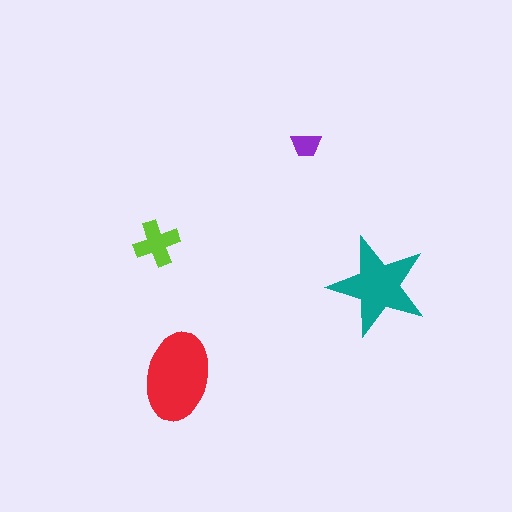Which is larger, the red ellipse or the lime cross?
The red ellipse.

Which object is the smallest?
The purple trapezoid.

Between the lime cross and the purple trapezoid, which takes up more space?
The lime cross.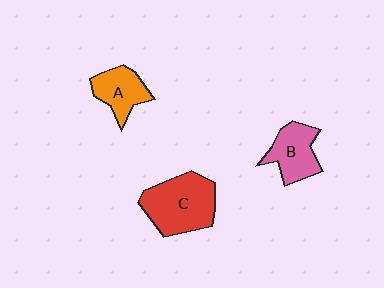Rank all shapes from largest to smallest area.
From largest to smallest: C (red), B (pink), A (orange).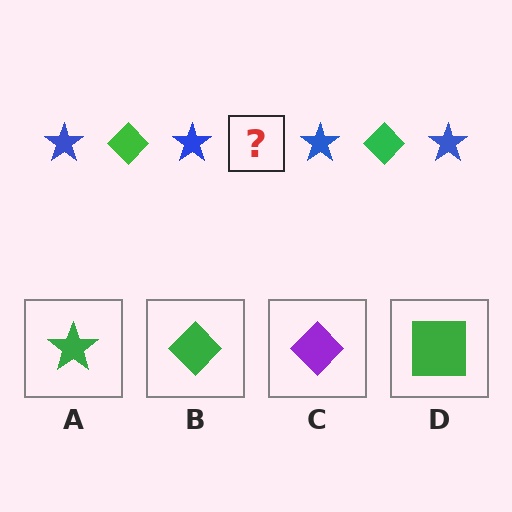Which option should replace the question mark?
Option B.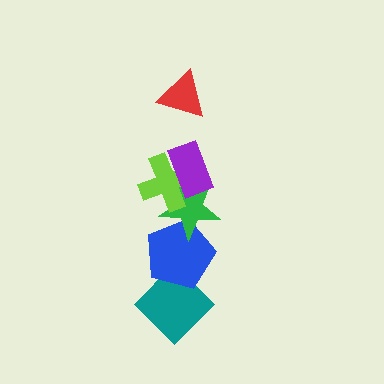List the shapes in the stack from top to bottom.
From top to bottom: the red triangle, the purple rectangle, the lime cross, the green star, the blue pentagon, the teal diamond.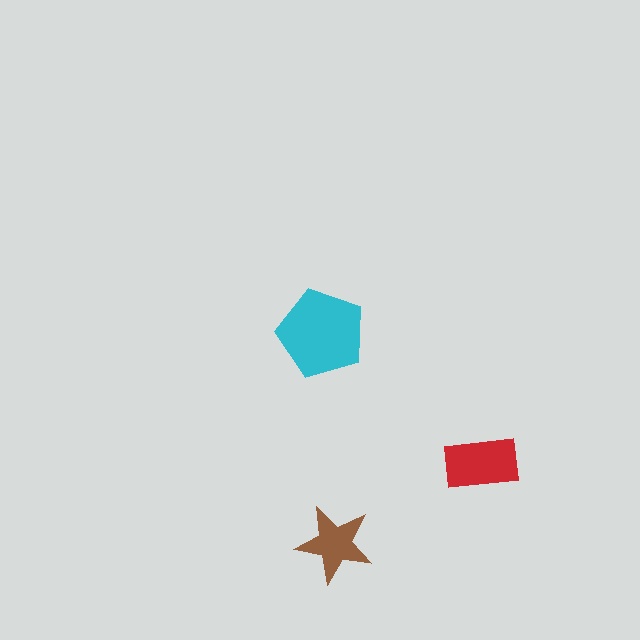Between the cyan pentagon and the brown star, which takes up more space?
The cyan pentagon.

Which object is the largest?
The cyan pentagon.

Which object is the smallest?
The brown star.